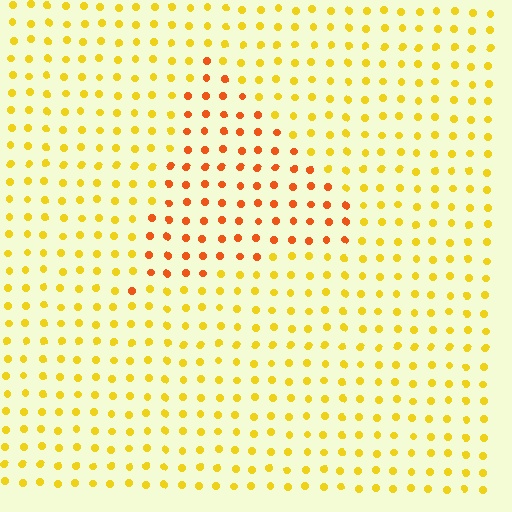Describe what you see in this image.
The image is filled with small yellow elements in a uniform arrangement. A triangle-shaped region is visible where the elements are tinted to a slightly different hue, forming a subtle color boundary.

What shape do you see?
I see a triangle.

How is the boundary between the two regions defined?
The boundary is defined purely by a slight shift in hue (about 35 degrees). Spacing, size, and orientation are identical on both sides.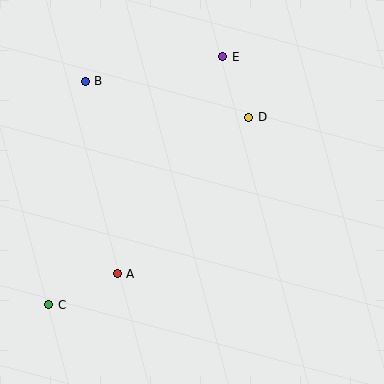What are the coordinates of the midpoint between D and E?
The midpoint between D and E is at (236, 87).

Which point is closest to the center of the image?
Point D at (249, 117) is closest to the center.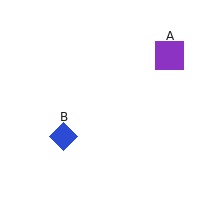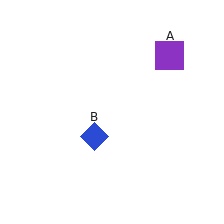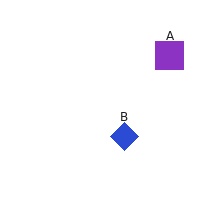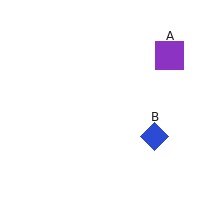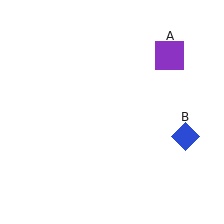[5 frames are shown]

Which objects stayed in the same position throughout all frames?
Purple square (object A) remained stationary.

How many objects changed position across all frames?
1 object changed position: blue diamond (object B).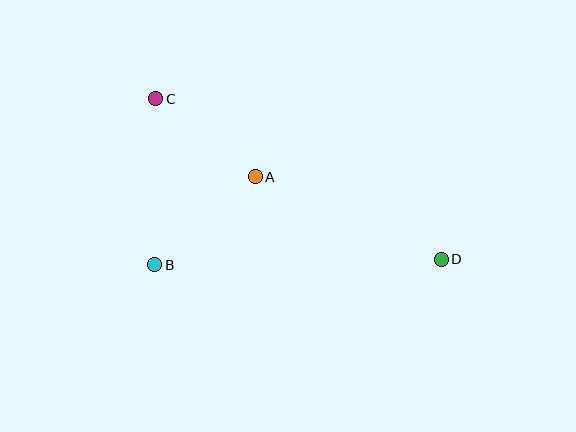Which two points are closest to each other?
Points A and C are closest to each other.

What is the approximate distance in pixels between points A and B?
The distance between A and B is approximately 133 pixels.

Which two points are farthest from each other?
Points C and D are farthest from each other.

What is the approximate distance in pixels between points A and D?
The distance between A and D is approximately 203 pixels.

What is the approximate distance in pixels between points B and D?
The distance between B and D is approximately 286 pixels.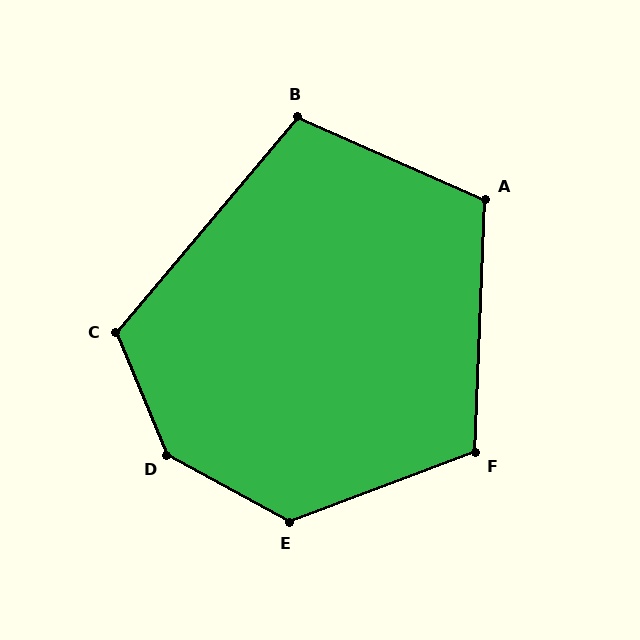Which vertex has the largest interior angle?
D, at approximately 141 degrees.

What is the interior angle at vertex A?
Approximately 112 degrees (obtuse).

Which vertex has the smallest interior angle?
B, at approximately 106 degrees.